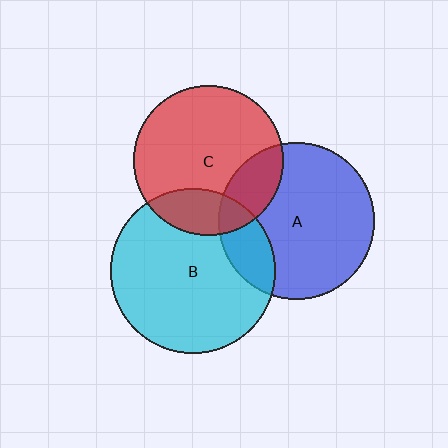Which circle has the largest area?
Circle B (cyan).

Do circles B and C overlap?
Yes.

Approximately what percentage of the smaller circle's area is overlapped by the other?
Approximately 20%.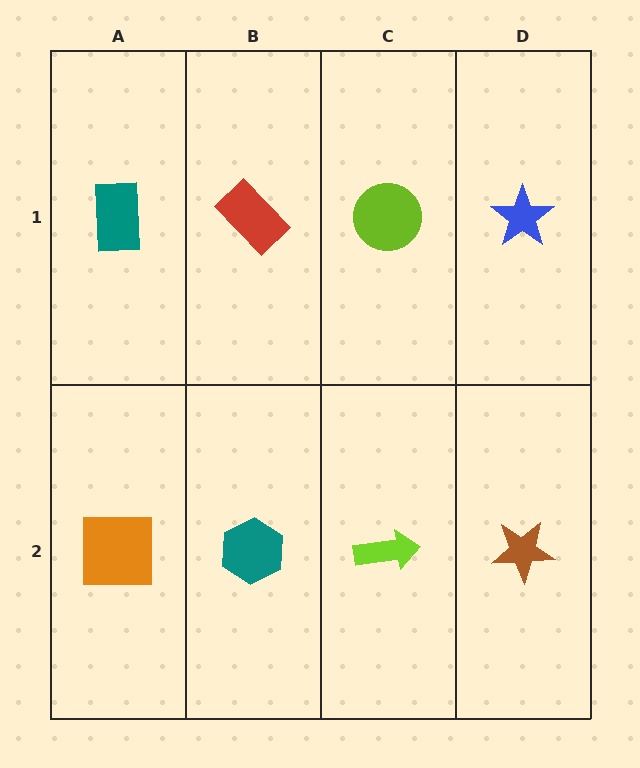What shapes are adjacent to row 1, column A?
An orange square (row 2, column A), a red rectangle (row 1, column B).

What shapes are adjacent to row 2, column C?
A lime circle (row 1, column C), a teal hexagon (row 2, column B), a brown star (row 2, column D).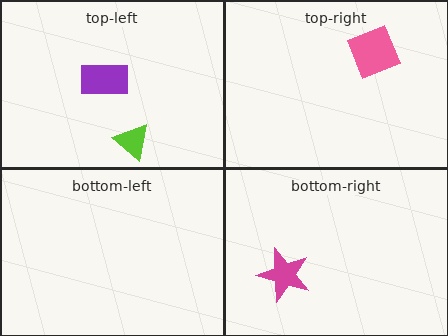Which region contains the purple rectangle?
The top-left region.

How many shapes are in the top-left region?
2.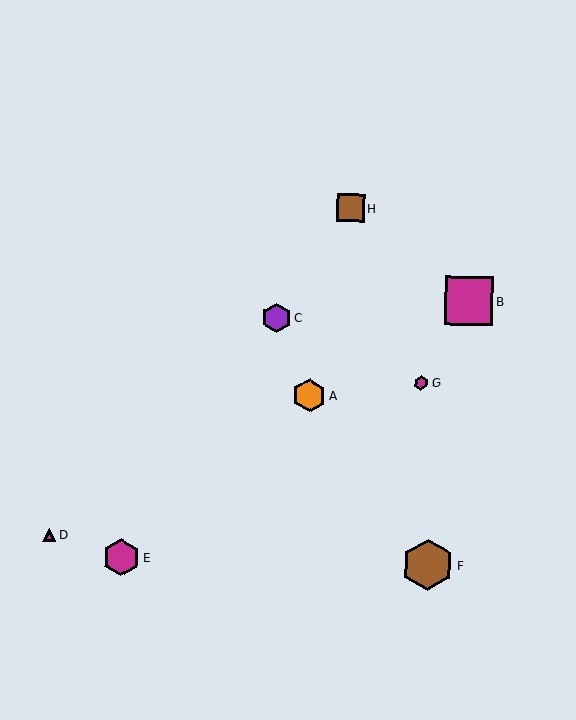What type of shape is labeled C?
Shape C is a purple hexagon.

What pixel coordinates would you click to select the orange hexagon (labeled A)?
Click at (309, 395) to select the orange hexagon A.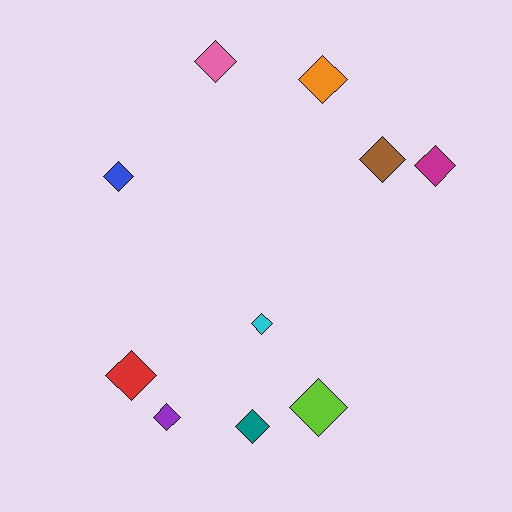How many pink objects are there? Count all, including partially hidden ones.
There is 1 pink object.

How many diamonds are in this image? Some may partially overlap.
There are 10 diamonds.